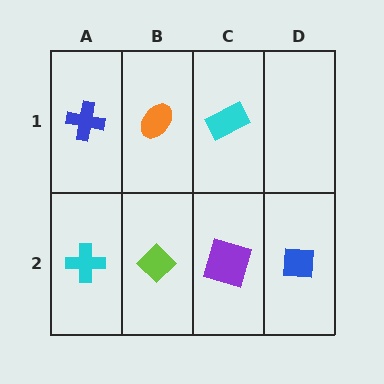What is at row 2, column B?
A lime diamond.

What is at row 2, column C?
A purple square.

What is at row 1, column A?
A blue cross.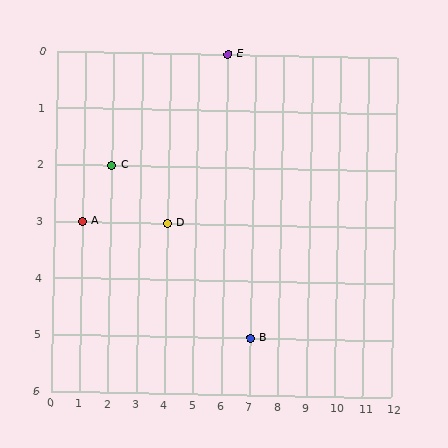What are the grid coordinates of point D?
Point D is at grid coordinates (4, 3).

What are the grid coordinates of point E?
Point E is at grid coordinates (6, 0).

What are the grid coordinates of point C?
Point C is at grid coordinates (2, 2).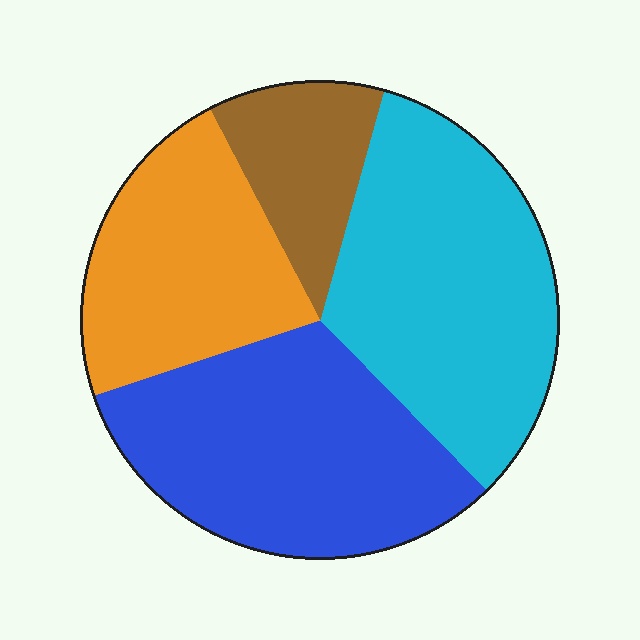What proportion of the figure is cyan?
Cyan takes up about one third (1/3) of the figure.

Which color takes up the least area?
Brown, at roughly 10%.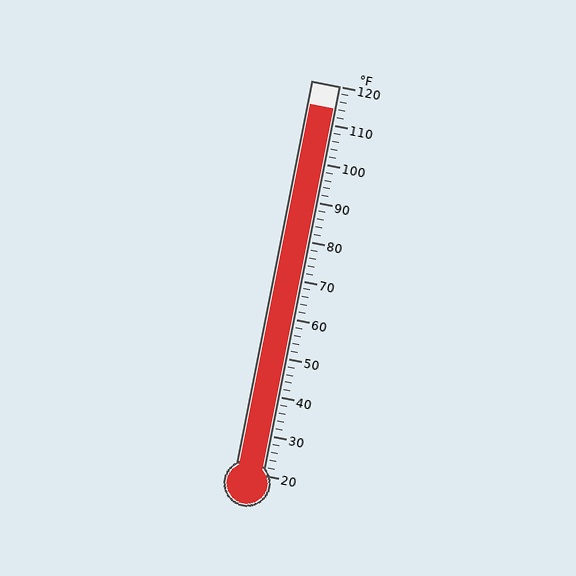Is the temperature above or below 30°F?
The temperature is above 30°F.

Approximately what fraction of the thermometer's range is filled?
The thermometer is filled to approximately 95% of its range.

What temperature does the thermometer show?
The thermometer shows approximately 114°F.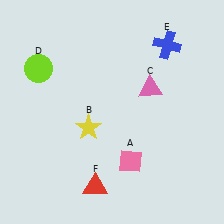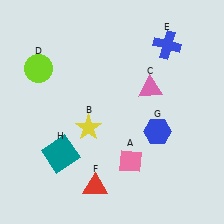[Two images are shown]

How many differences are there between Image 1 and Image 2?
There are 2 differences between the two images.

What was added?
A blue hexagon (G), a teal square (H) were added in Image 2.